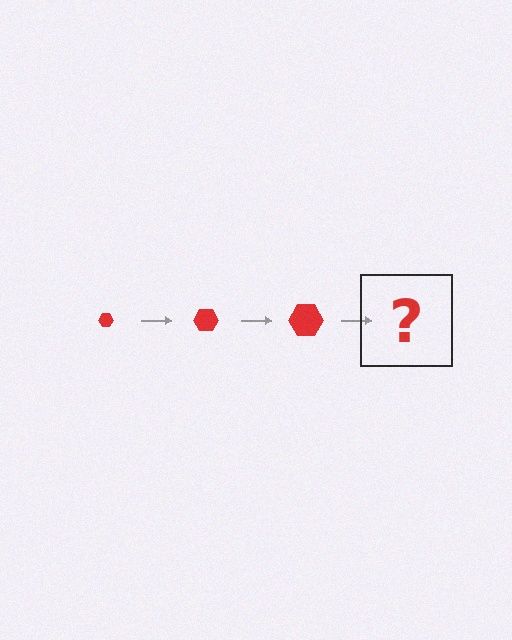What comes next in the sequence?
The next element should be a red hexagon, larger than the previous one.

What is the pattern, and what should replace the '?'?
The pattern is that the hexagon gets progressively larger each step. The '?' should be a red hexagon, larger than the previous one.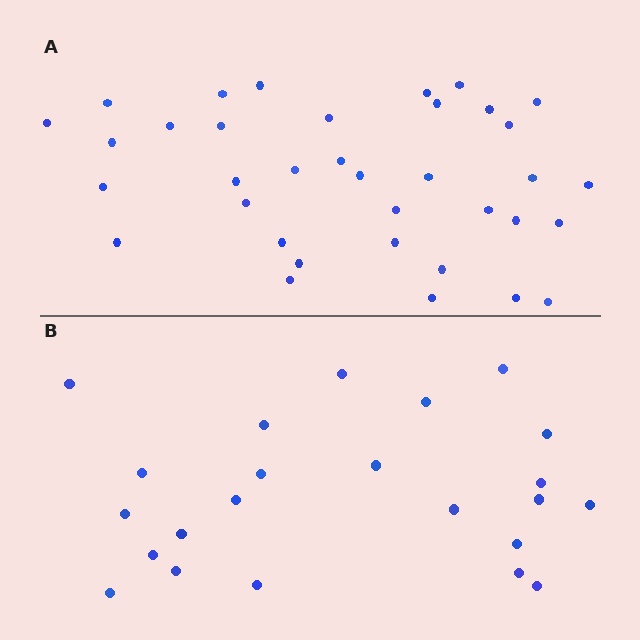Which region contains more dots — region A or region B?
Region A (the top region) has more dots.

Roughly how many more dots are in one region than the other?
Region A has approximately 15 more dots than region B.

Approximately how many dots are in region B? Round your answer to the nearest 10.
About 20 dots. (The exact count is 23, which rounds to 20.)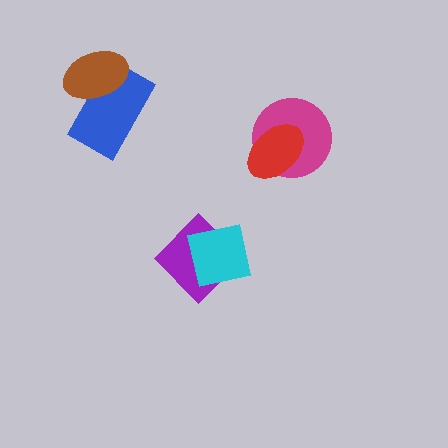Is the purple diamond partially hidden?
Yes, it is partially covered by another shape.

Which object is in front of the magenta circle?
The red ellipse is in front of the magenta circle.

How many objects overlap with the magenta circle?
1 object overlaps with the magenta circle.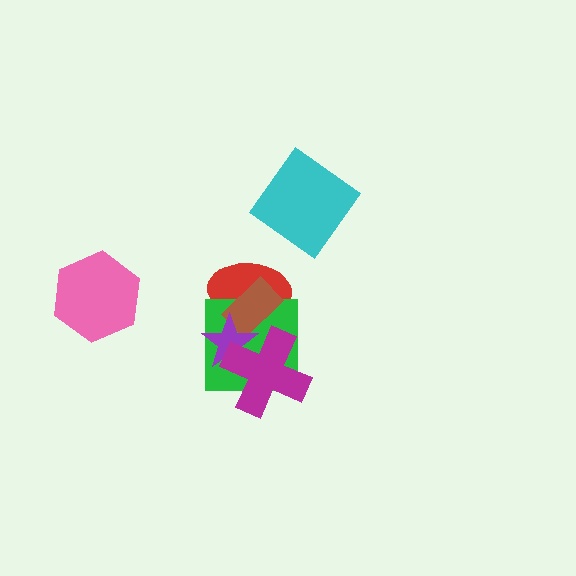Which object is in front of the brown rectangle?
The purple star is in front of the brown rectangle.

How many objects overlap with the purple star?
4 objects overlap with the purple star.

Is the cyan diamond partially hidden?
No, no other shape covers it.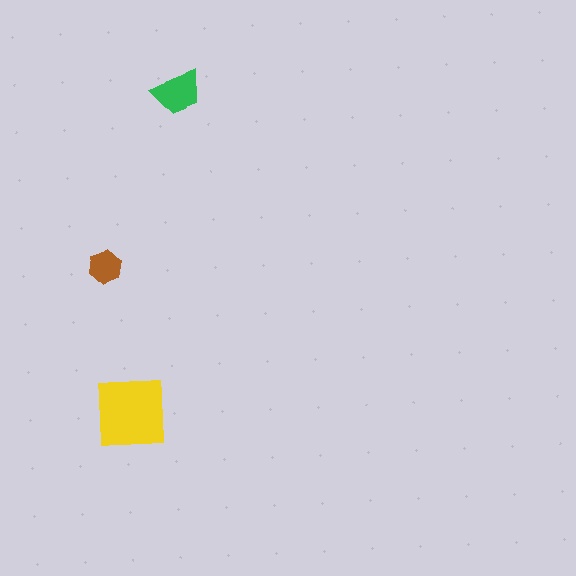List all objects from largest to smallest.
The yellow square, the green trapezoid, the brown hexagon.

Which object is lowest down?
The yellow square is bottommost.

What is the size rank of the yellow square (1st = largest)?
1st.